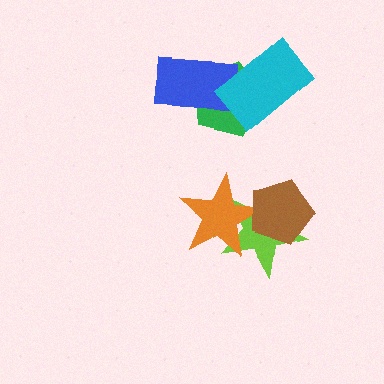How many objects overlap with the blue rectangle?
2 objects overlap with the blue rectangle.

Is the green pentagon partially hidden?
Yes, it is partially covered by another shape.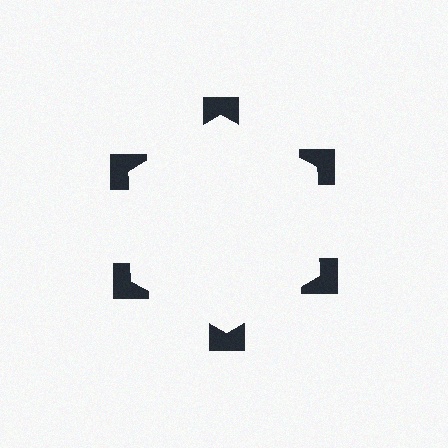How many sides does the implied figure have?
6 sides.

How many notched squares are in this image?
There are 6 — one at each vertex of the illusory hexagon.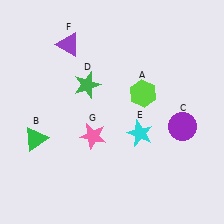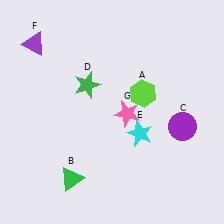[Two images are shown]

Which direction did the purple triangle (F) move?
The purple triangle (F) moved left.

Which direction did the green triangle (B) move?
The green triangle (B) moved down.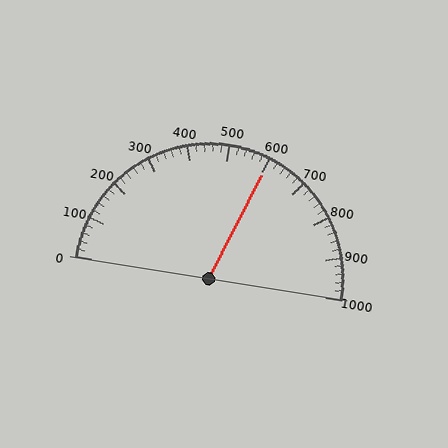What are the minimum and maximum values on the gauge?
The gauge ranges from 0 to 1000.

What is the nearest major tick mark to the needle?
The nearest major tick mark is 600.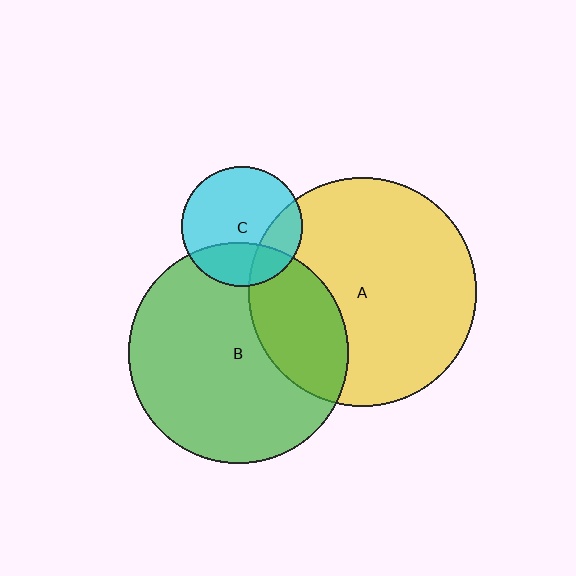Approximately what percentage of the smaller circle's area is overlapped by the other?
Approximately 30%.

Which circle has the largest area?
Circle A (yellow).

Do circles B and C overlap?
Yes.